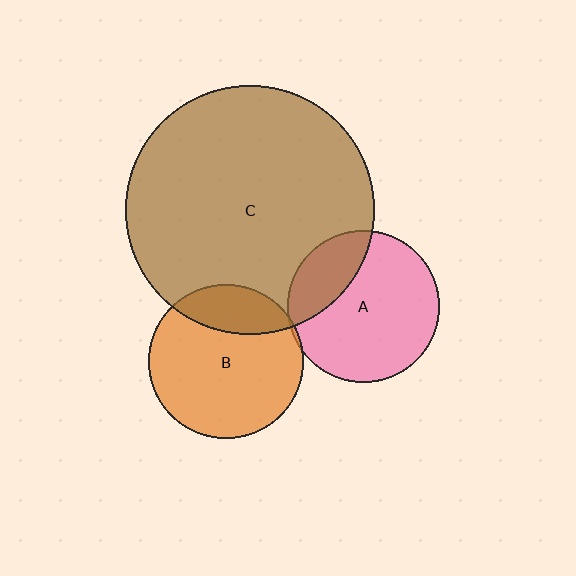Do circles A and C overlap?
Yes.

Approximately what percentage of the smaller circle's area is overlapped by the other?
Approximately 25%.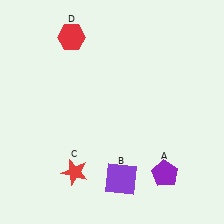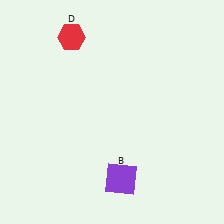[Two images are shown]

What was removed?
The red star (C), the purple pentagon (A) were removed in Image 2.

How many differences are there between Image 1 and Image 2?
There are 2 differences between the two images.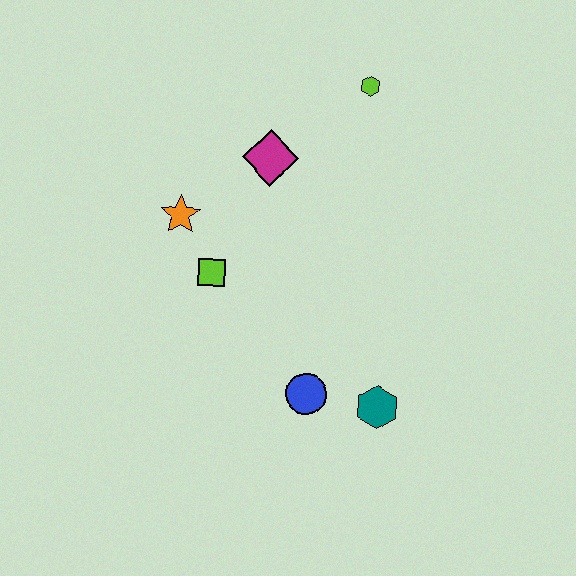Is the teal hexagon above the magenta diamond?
No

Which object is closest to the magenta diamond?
The orange star is closest to the magenta diamond.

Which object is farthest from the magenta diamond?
The teal hexagon is farthest from the magenta diamond.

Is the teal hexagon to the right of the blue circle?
Yes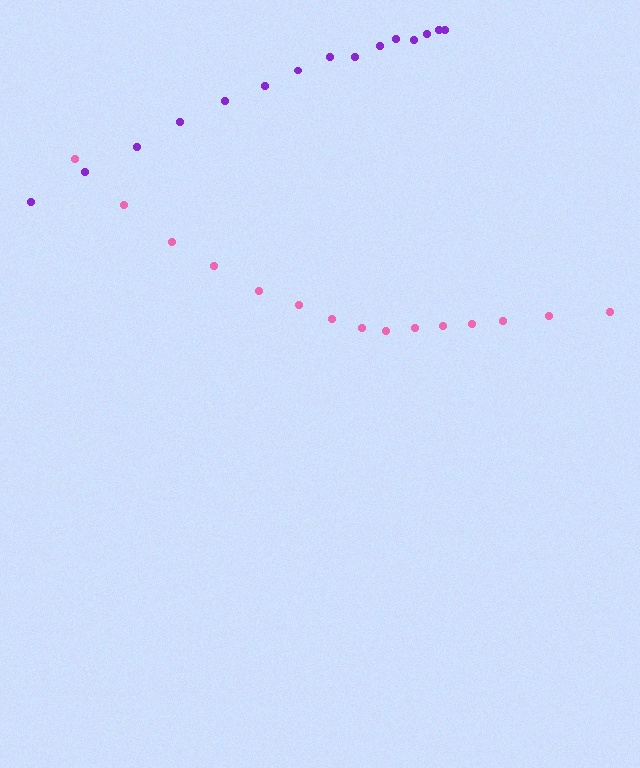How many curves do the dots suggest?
There are 2 distinct paths.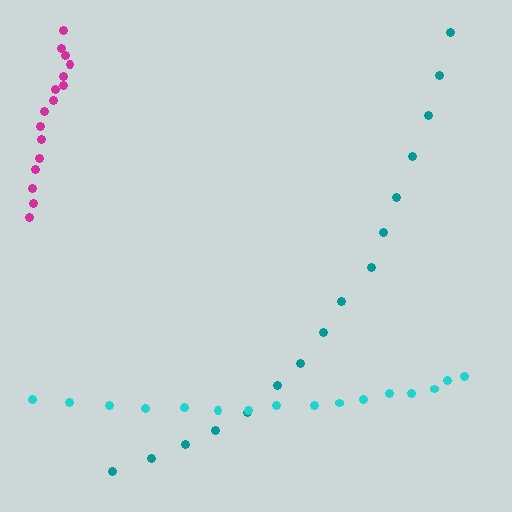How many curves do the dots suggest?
There are 3 distinct paths.